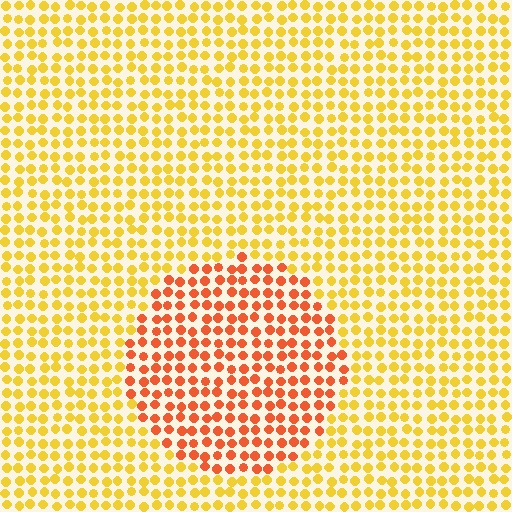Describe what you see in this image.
The image is filled with small yellow elements in a uniform arrangement. A circle-shaped region is visible where the elements are tinted to a slightly different hue, forming a subtle color boundary.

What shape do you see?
I see a circle.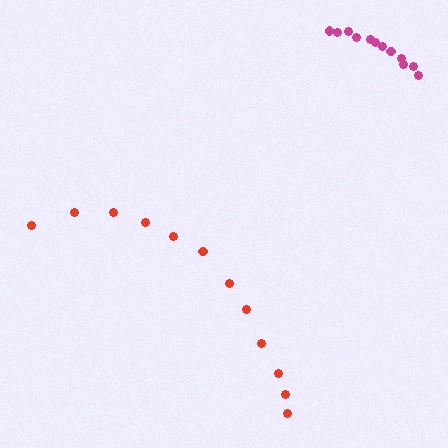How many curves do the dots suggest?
There are 2 distinct paths.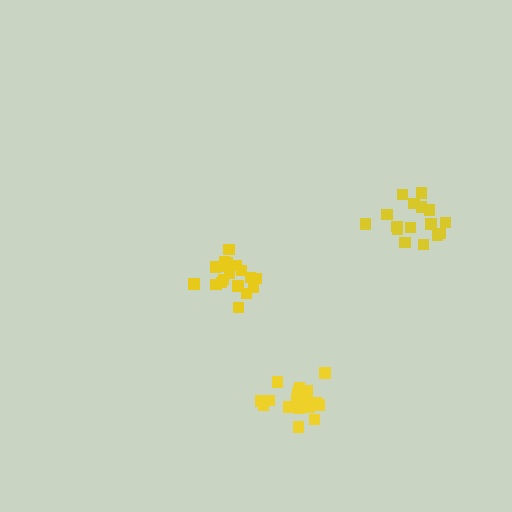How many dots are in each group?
Group 1: 19 dots, Group 2: 16 dots, Group 3: 19 dots (54 total).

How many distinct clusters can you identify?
There are 3 distinct clusters.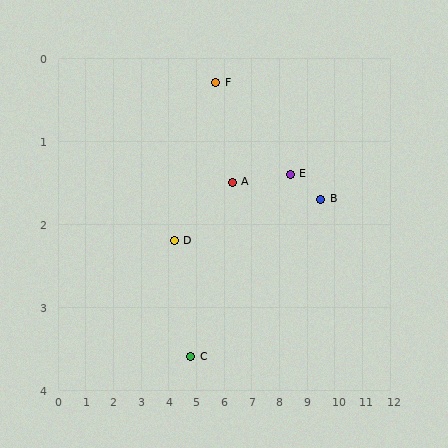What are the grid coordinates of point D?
Point D is at approximately (4.2, 2.2).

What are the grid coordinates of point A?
Point A is at approximately (6.3, 1.5).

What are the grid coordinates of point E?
Point E is at approximately (8.4, 1.4).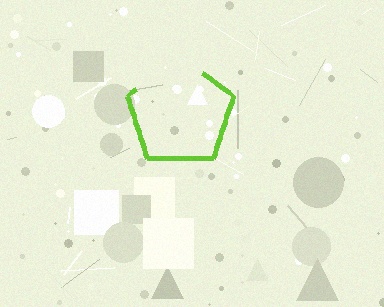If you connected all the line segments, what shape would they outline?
They would outline a pentagon.